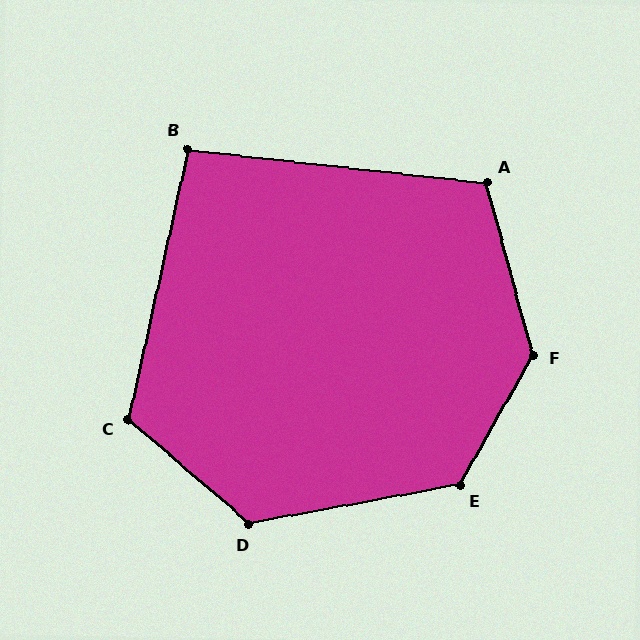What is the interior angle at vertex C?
Approximately 118 degrees (obtuse).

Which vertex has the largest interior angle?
F, at approximately 135 degrees.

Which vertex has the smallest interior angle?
B, at approximately 96 degrees.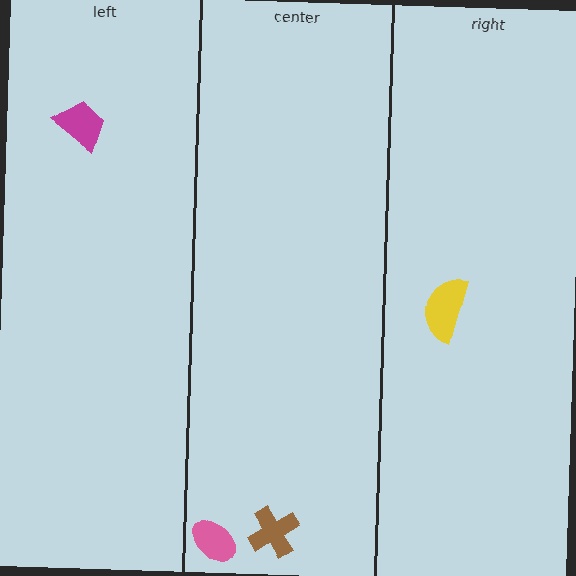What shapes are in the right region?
The yellow semicircle.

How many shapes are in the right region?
1.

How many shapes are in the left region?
1.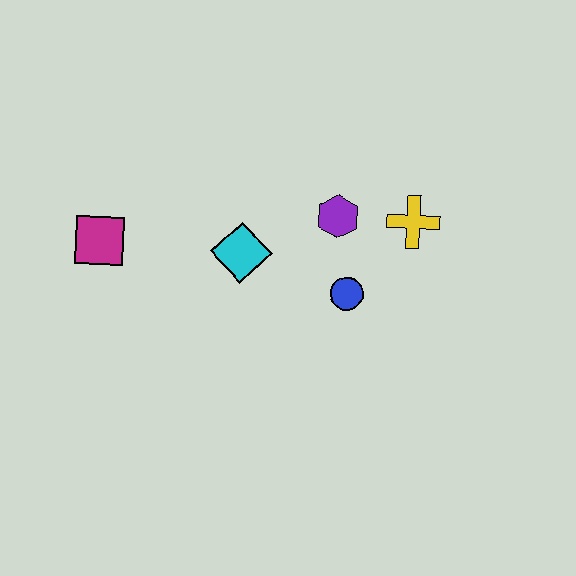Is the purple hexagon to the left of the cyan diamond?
No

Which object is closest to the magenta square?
The cyan diamond is closest to the magenta square.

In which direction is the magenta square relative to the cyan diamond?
The magenta square is to the left of the cyan diamond.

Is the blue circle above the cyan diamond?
No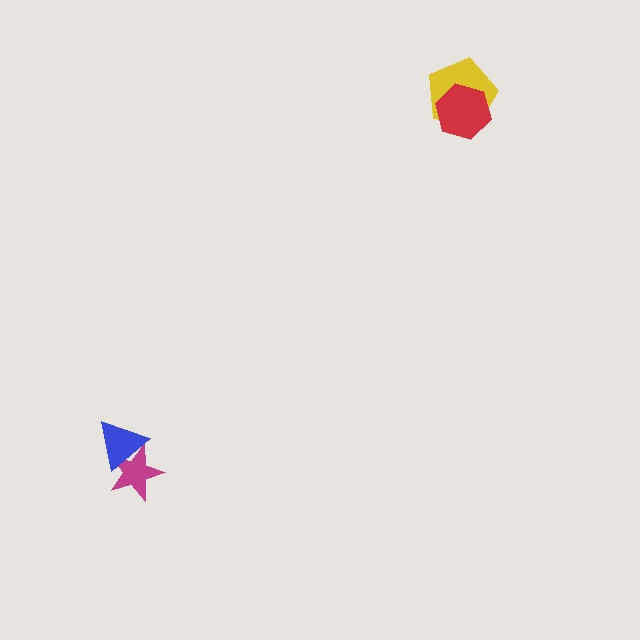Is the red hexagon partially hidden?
No, no other shape covers it.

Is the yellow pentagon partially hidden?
Yes, it is partially covered by another shape.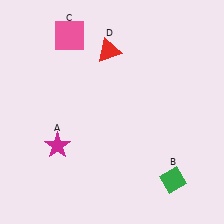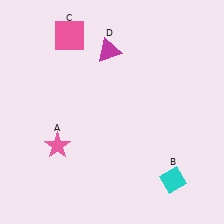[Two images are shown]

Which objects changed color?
A changed from magenta to pink. B changed from green to cyan. D changed from red to magenta.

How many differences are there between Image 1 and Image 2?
There are 3 differences between the two images.